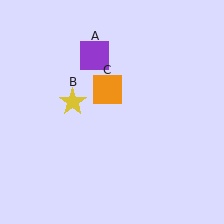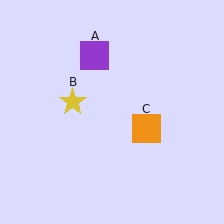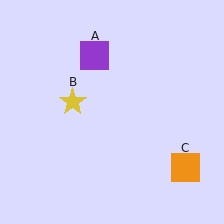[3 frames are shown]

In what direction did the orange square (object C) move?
The orange square (object C) moved down and to the right.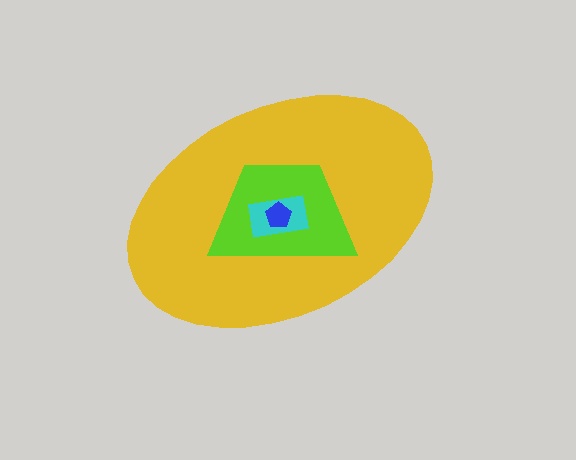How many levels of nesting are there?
4.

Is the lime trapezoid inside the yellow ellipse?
Yes.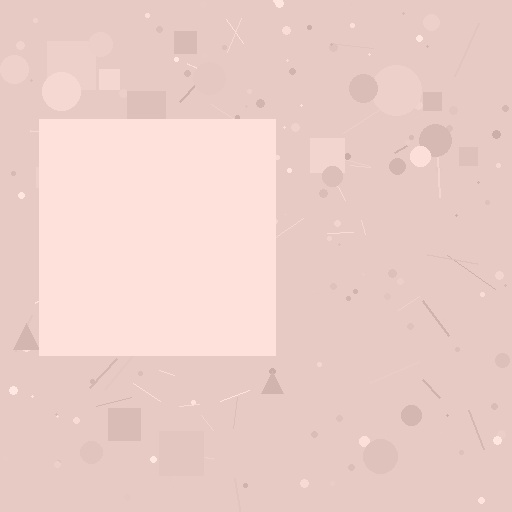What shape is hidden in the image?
A square is hidden in the image.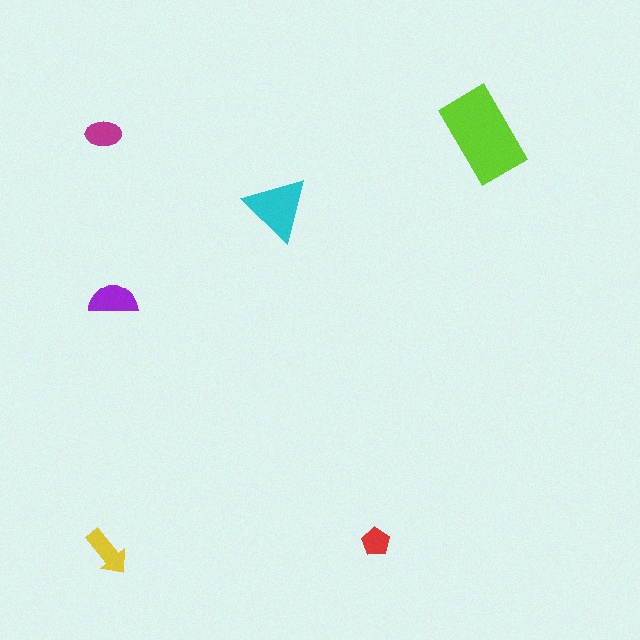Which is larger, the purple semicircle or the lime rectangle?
The lime rectangle.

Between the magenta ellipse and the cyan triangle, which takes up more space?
The cyan triangle.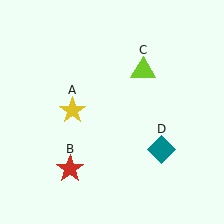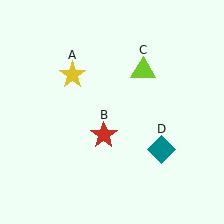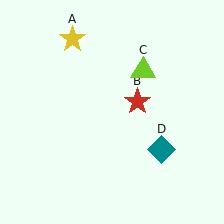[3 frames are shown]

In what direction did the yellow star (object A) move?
The yellow star (object A) moved up.